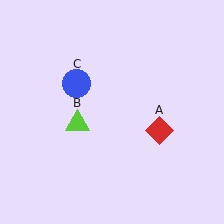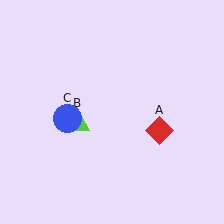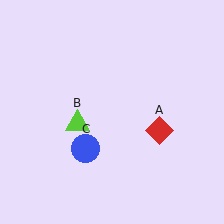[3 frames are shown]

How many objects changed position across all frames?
1 object changed position: blue circle (object C).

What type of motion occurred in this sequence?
The blue circle (object C) rotated counterclockwise around the center of the scene.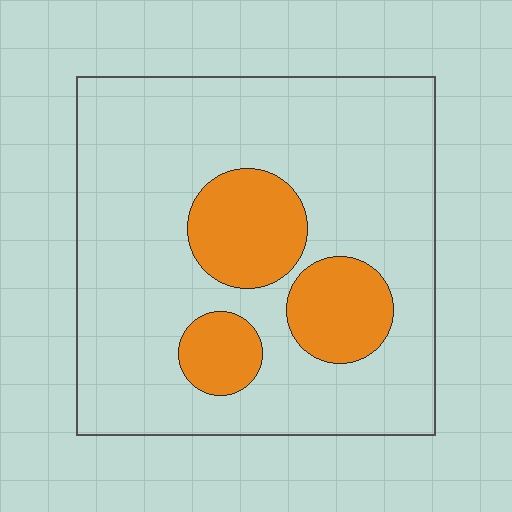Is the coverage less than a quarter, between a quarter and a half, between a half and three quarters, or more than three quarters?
Less than a quarter.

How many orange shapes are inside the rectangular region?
3.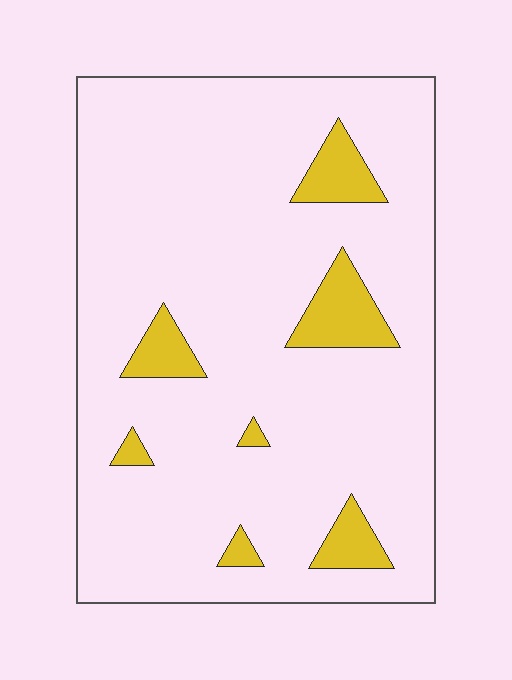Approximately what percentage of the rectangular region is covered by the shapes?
Approximately 10%.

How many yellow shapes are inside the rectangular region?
7.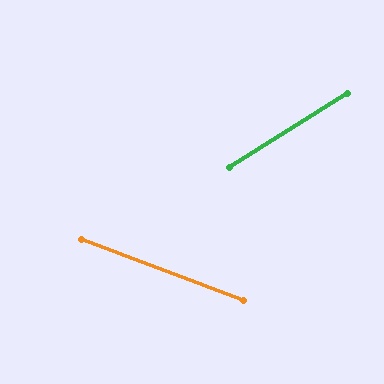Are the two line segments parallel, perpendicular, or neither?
Neither parallel nor perpendicular — they differ by about 53°.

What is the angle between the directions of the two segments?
Approximately 53 degrees.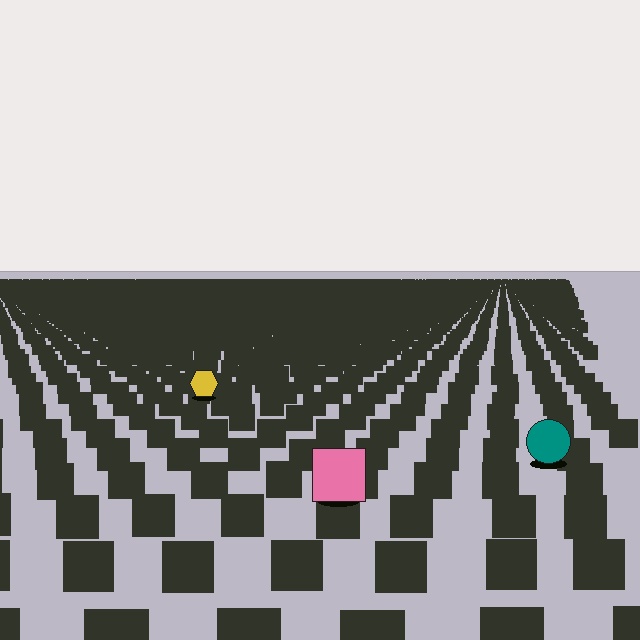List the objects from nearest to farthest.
From nearest to farthest: the pink square, the teal circle, the yellow hexagon.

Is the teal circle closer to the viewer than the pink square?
No. The pink square is closer — you can tell from the texture gradient: the ground texture is coarser near it.